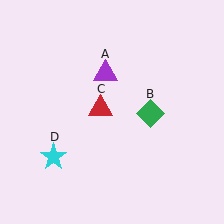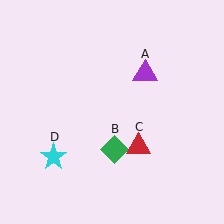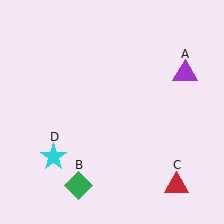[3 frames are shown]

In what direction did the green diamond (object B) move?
The green diamond (object B) moved down and to the left.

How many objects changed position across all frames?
3 objects changed position: purple triangle (object A), green diamond (object B), red triangle (object C).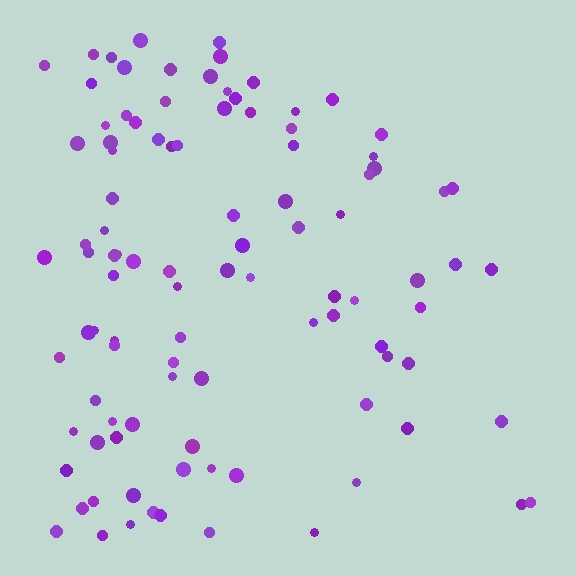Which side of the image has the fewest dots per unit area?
The right.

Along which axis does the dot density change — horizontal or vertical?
Horizontal.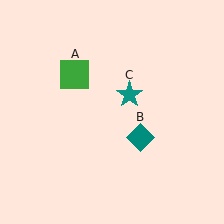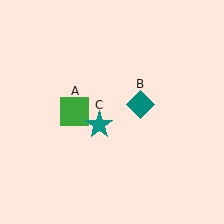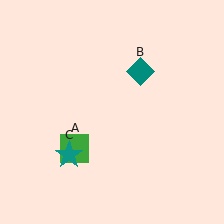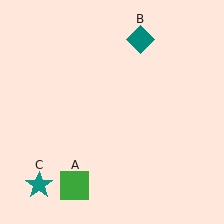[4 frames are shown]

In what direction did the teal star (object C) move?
The teal star (object C) moved down and to the left.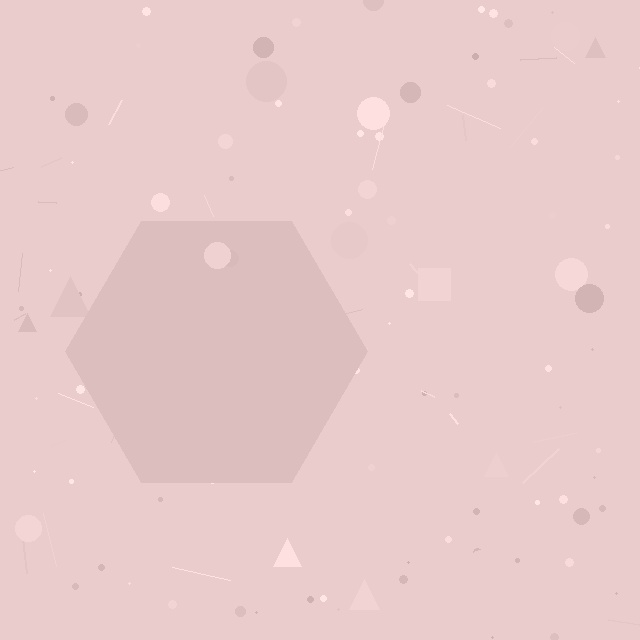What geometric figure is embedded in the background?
A hexagon is embedded in the background.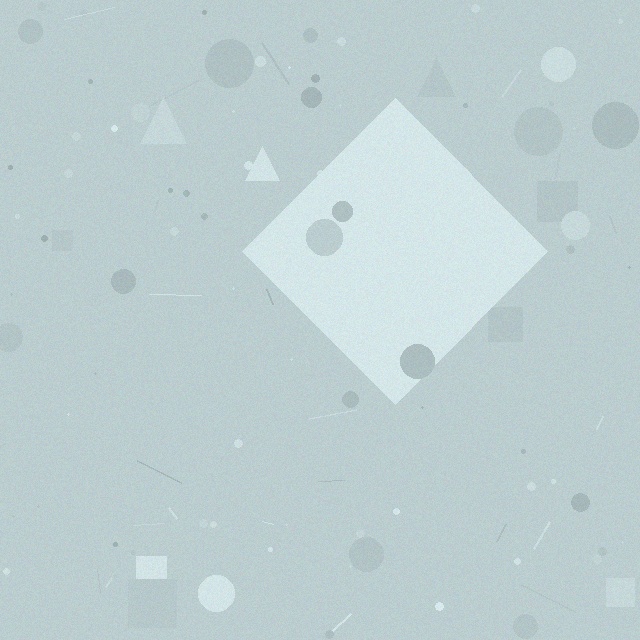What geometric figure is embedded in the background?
A diamond is embedded in the background.